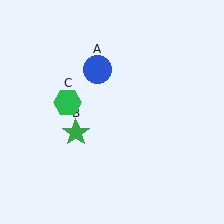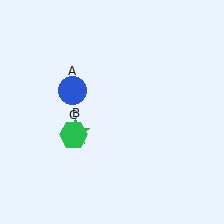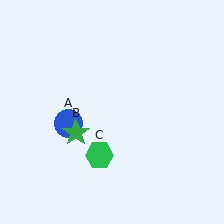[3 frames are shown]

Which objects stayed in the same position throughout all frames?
Green star (object B) remained stationary.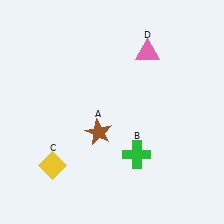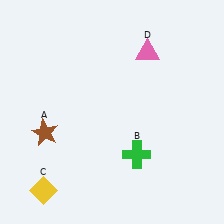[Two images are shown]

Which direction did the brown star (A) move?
The brown star (A) moved left.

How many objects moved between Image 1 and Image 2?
2 objects moved between the two images.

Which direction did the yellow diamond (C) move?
The yellow diamond (C) moved down.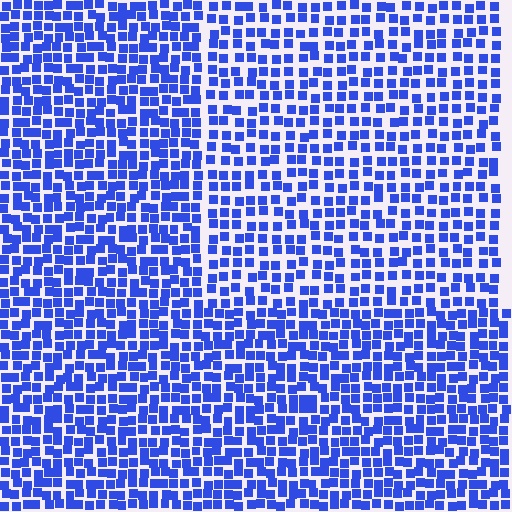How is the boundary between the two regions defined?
The boundary is defined by a change in element density (approximately 1.5x ratio). All elements are the same color, size, and shape.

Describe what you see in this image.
The image contains small blue elements arranged at two different densities. A rectangle-shaped region is visible where the elements are less densely packed than the surrounding area.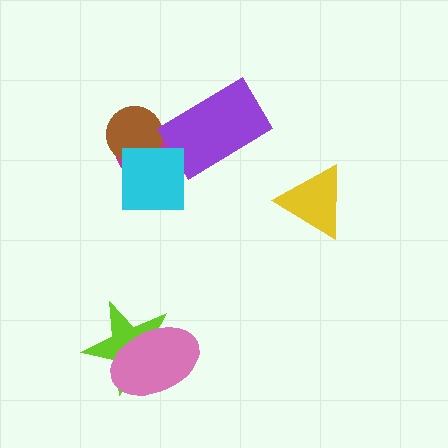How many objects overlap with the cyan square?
2 objects overlap with the cyan square.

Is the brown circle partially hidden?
Yes, it is partially covered by another shape.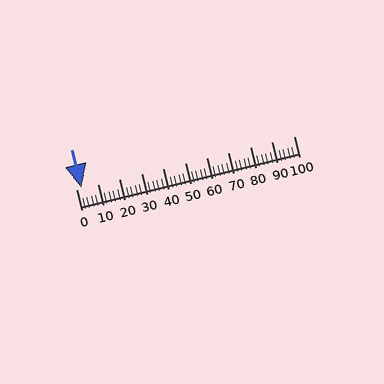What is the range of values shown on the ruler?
The ruler shows values from 0 to 100.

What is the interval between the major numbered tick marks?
The major tick marks are spaced 10 units apart.